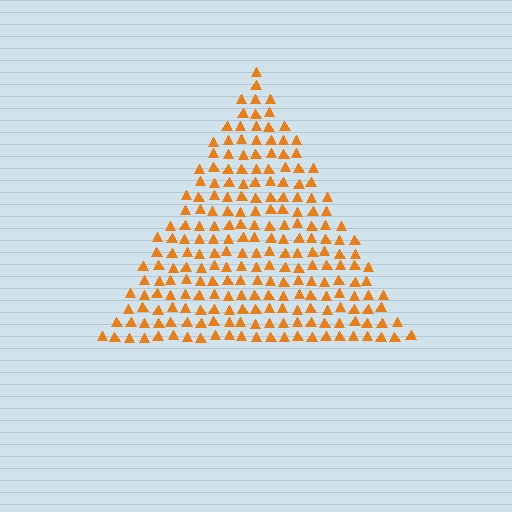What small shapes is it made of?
It is made of small triangles.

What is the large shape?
The large shape is a triangle.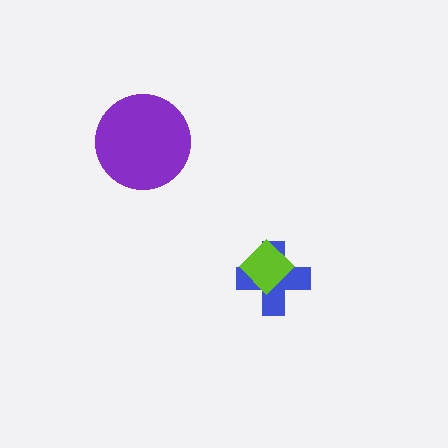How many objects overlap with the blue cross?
1 object overlaps with the blue cross.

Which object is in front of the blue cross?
The lime diamond is in front of the blue cross.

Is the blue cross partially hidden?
Yes, it is partially covered by another shape.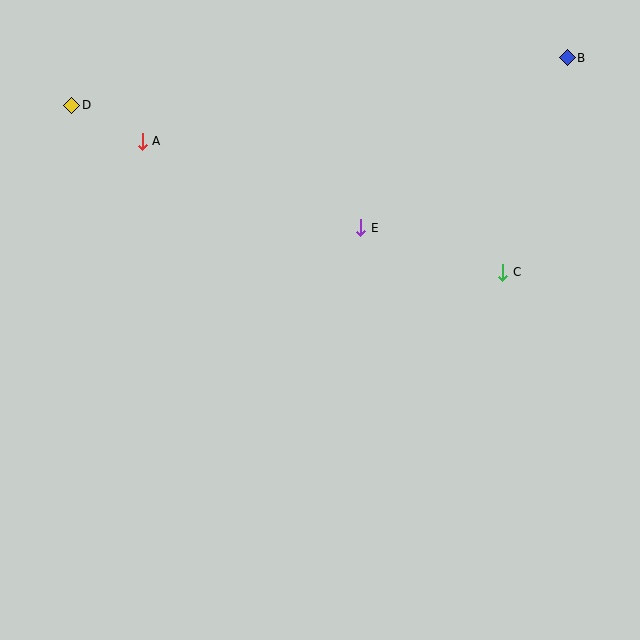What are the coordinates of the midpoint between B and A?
The midpoint between B and A is at (355, 100).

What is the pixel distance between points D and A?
The distance between D and A is 79 pixels.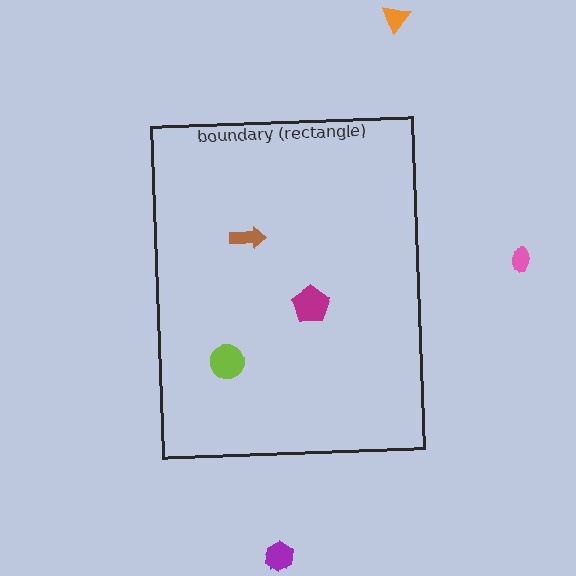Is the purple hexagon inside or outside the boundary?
Outside.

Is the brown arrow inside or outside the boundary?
Inside.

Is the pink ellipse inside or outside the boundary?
Outside.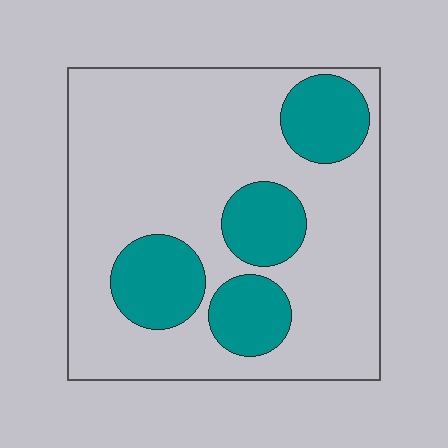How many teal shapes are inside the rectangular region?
4.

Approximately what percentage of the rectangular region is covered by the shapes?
Approximately 25%.